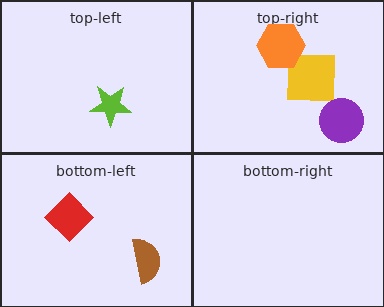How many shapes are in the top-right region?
3.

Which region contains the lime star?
The top-left region.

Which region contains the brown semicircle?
The bottom-left region.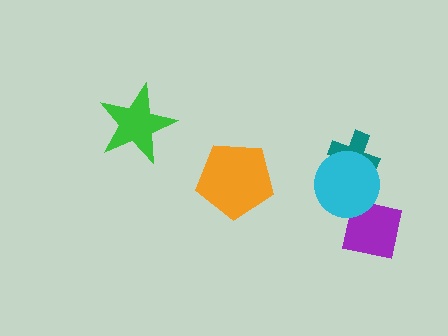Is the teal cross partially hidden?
Yes, it is partially covered by another shape.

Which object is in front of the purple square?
The cyan circle is in front of the purple square.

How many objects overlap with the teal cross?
1 object overlaps with the teal cross.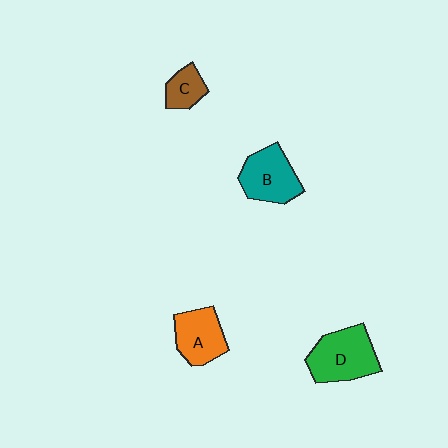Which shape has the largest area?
Shape D (green).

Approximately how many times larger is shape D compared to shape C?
Approximately 2.2 times.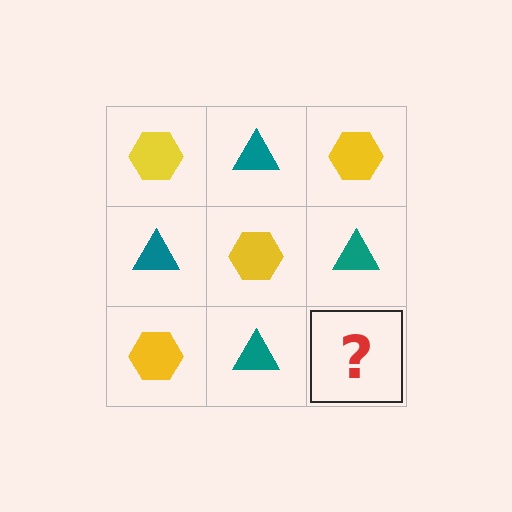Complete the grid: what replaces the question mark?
The question mark should be replaced with a yellow hexagon.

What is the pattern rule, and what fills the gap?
The rule is that it alternates yellow hexagon and teal triangle in a checkerboard pattern. The gap should be filled with a yellow hexagon.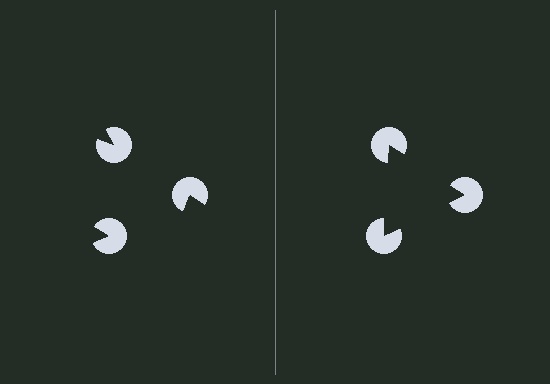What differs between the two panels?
The pac-man discs are positioned identically on both sides; only the wedge orientations differ. On the right they align to a triangle; on the left they are misaligned.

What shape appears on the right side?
An illusory triangle.